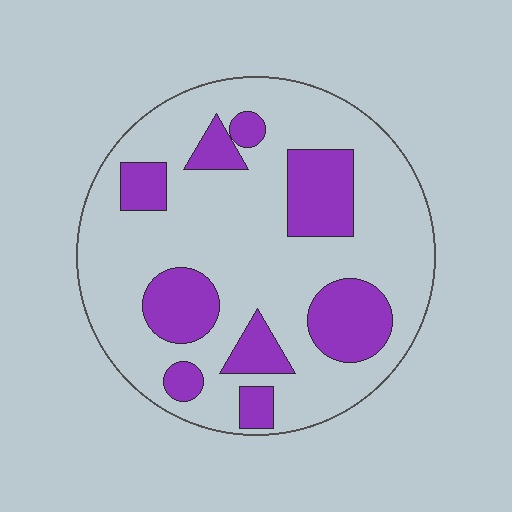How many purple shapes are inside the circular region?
9.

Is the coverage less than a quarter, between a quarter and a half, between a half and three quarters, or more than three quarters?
Between a quarter and a half.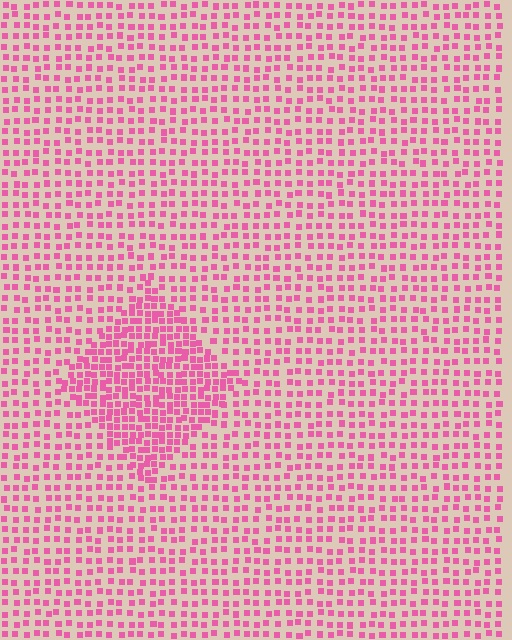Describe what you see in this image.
The image contains small pink elements arranged at two different densities. A diamond-shaped region is visible where the elements are more densely packed than the surrounding area.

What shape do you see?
I see a diamond.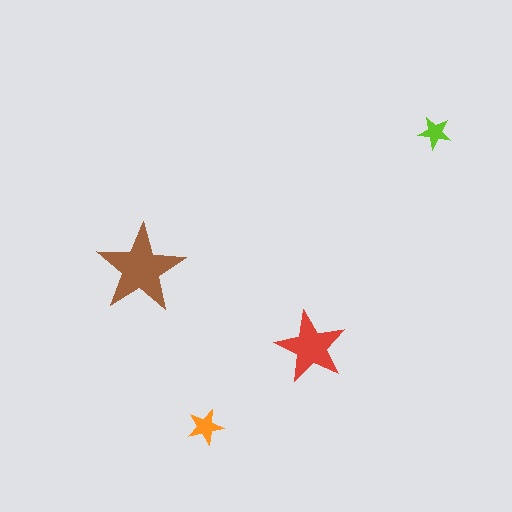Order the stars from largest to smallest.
the brown one, the red one, the orange one, the lime one.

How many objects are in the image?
There are 4 objects in the image.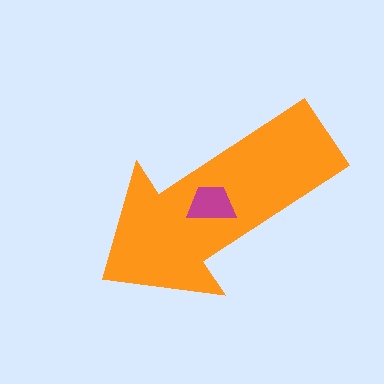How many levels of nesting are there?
2.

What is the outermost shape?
The orange arrow.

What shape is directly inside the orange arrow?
The magenta trapezoid.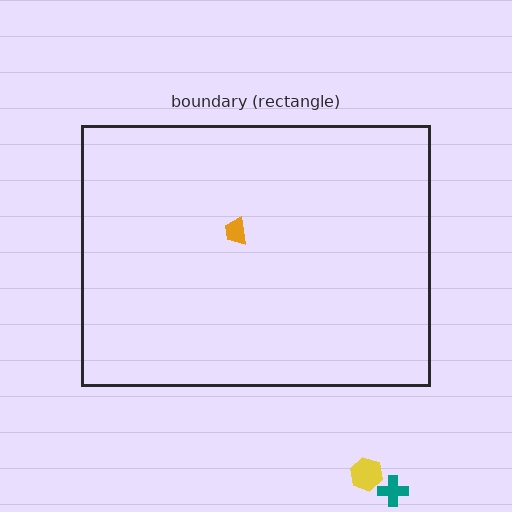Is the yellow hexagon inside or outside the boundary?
Outside.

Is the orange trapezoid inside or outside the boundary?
Inside.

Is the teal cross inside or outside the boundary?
Outside.